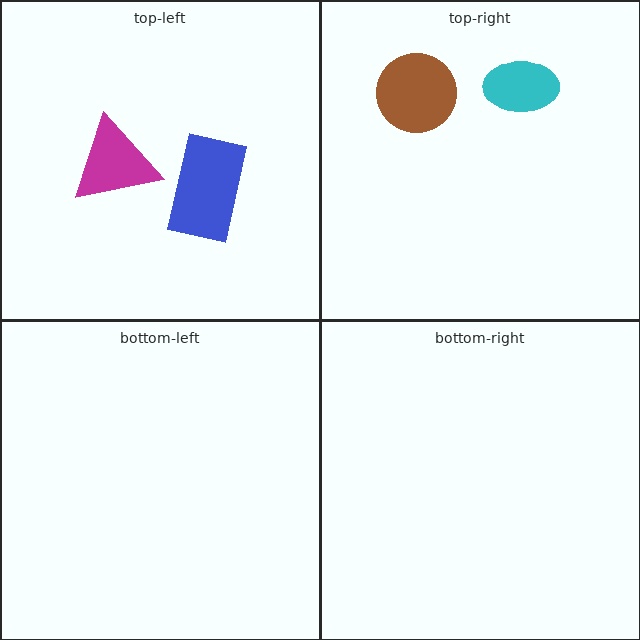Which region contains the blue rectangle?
The top-left region.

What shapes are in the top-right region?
The cyan ellipse, the brown circle.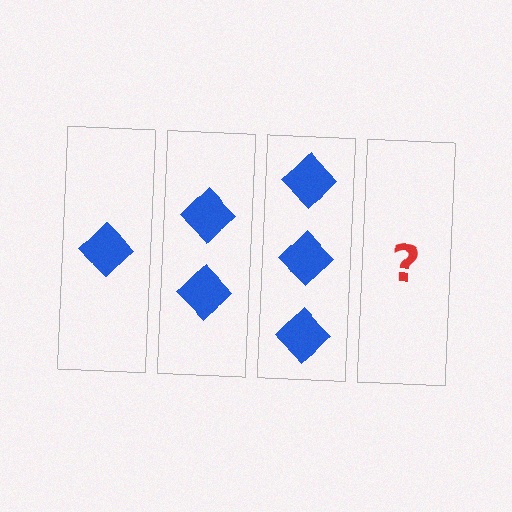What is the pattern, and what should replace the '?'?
The pattern is that each step adds one more diamond. The '?' should be 4 diamonds.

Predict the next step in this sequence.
The next step is 4 diamonds.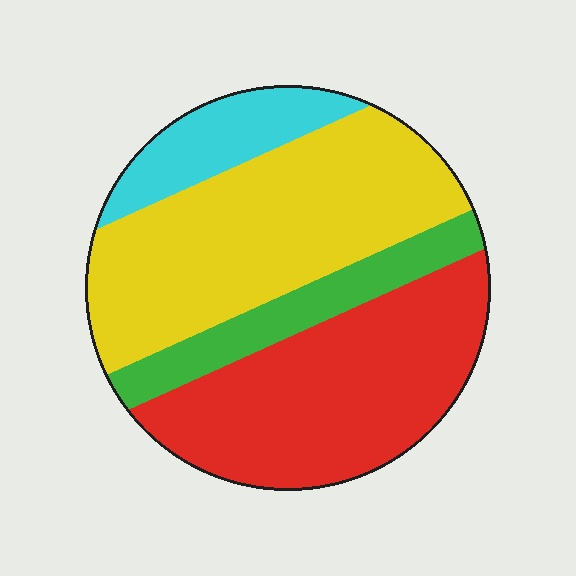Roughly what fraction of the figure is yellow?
Yellow covers about 40% of the figure.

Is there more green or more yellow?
Yellow.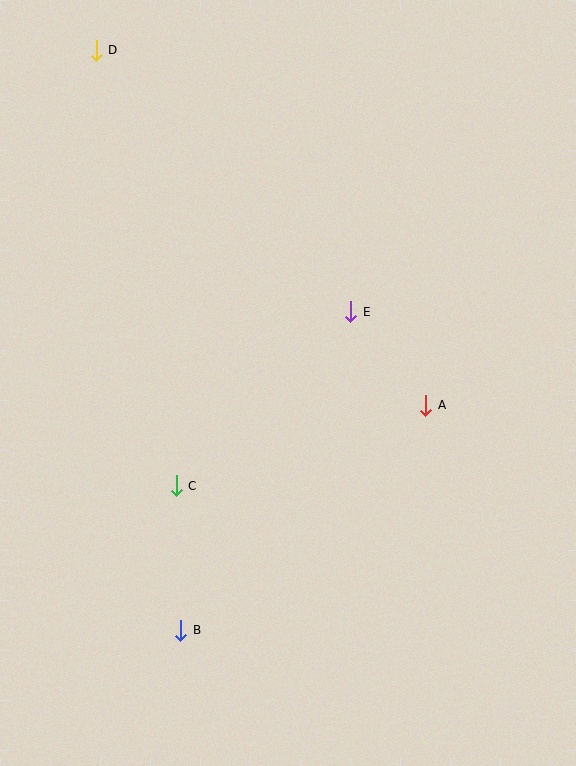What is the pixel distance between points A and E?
The distance between A and E is 120 pixels.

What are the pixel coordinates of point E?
Point E is at (351, 312).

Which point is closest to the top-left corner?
Point D is closest to the top-left corner.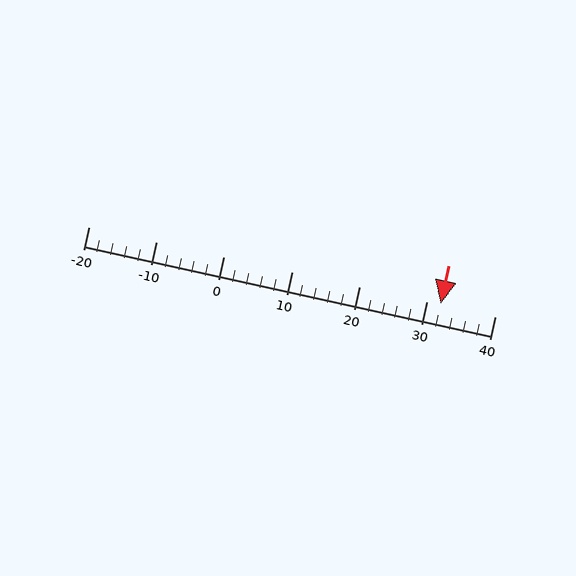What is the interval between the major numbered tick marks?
The major tick marks are spaced 10 units apart.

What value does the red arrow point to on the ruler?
The red arrow points to approximately 32.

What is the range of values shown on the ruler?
The ruler shows values from -20 to 40.